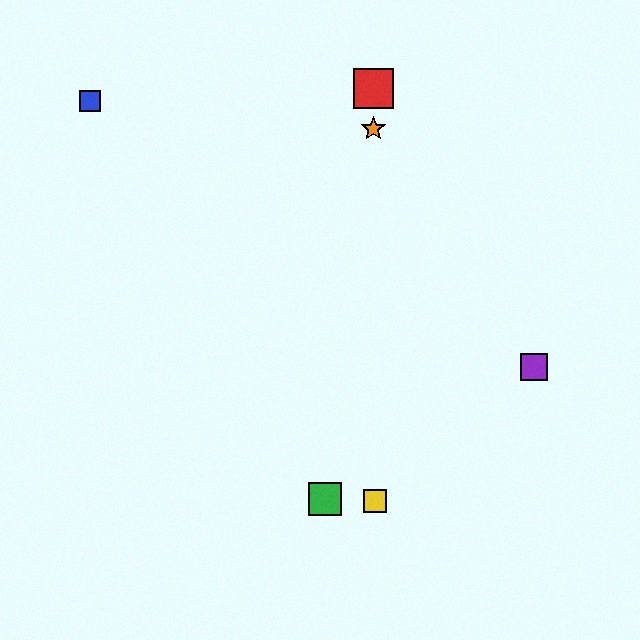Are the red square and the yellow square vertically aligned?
Yes, both are at x≈373.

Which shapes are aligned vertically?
The red square, the yellow square, the orange star are aligned vertically.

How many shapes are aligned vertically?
3 shapes (the red square, the yellow square, the orange star) are aligned vertically.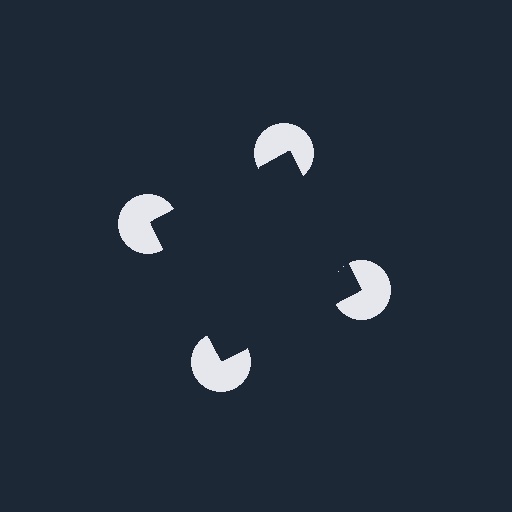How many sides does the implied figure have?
4 sides.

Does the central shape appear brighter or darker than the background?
It typically appears slightly darker than the background, even though no actual brightness change is drawn.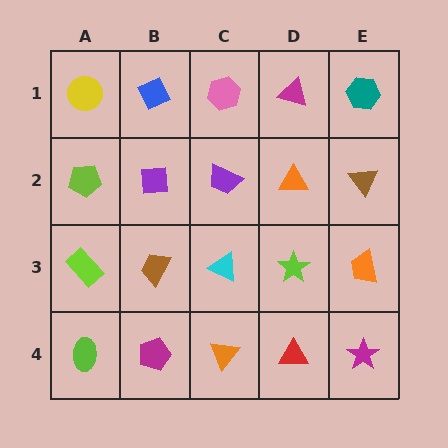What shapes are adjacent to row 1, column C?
A purple trapezoid (row 2, column C), a blue diamond (row 1, column B), a magenta triangle (row 1, column D).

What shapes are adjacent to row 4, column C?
A cyan triangle (row 3, column C), a magenta pentagon (row 4, column B), a red triangle (row 4, column D).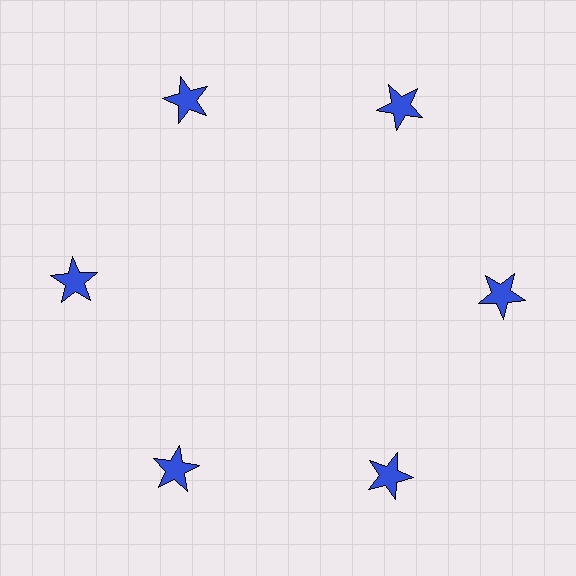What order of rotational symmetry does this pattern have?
This pattern has 6-fold rotational symmetry.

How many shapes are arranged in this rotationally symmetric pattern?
There are 6 shapes, arranged in 6 groups of 1.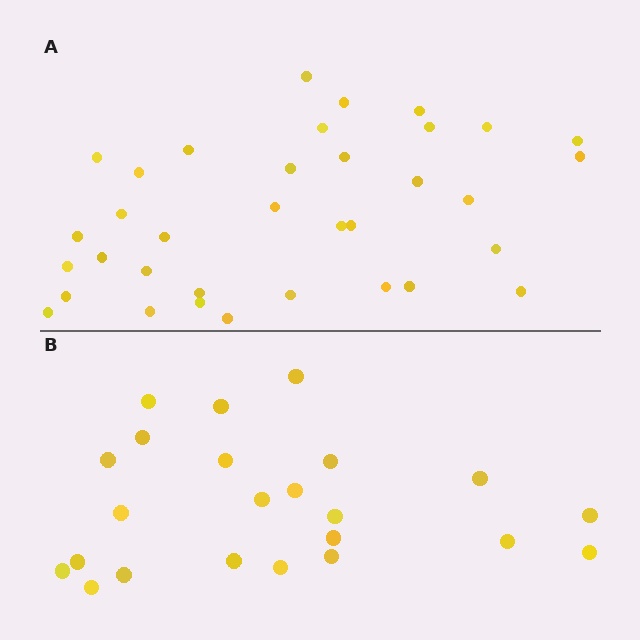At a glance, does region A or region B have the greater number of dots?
Region A (the top region) has more dots.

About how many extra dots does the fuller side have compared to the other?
Region A has roughly 12 or so more dots than region B.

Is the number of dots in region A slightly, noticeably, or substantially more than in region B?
Region A has substantially more. The ratio is roughly 1.5 to 1.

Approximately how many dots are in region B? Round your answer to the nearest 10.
About 20 dots. (The exact count is 23, which rounds to 20.)